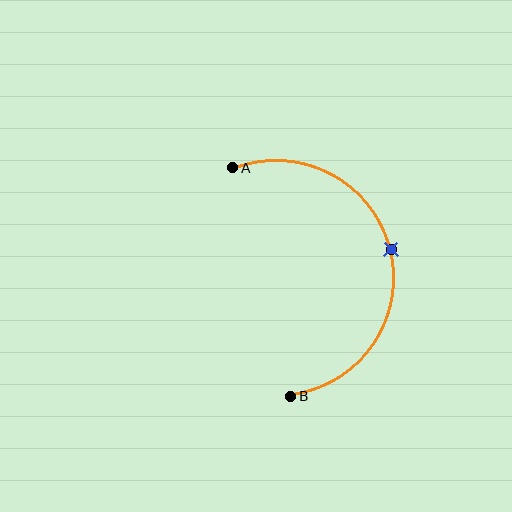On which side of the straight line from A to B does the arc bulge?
The arc bulges to the right of the straight line connecting A and B.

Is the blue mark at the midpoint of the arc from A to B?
Yes. The blue mark lies on the arc at equal arc-length from both A and B — it is the arc midpoint.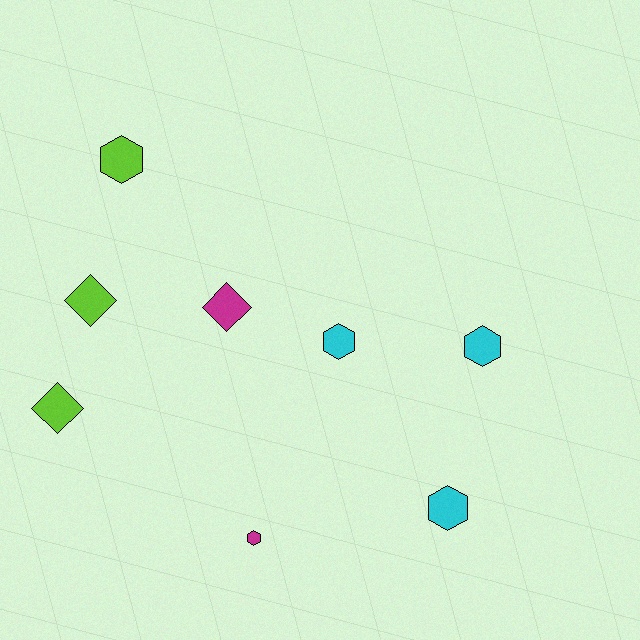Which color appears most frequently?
Cyan, with 3 objects.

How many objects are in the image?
There are 8 objects.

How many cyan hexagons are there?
There are 3 cyan hexagons.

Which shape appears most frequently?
Hexagon, with 5 objects.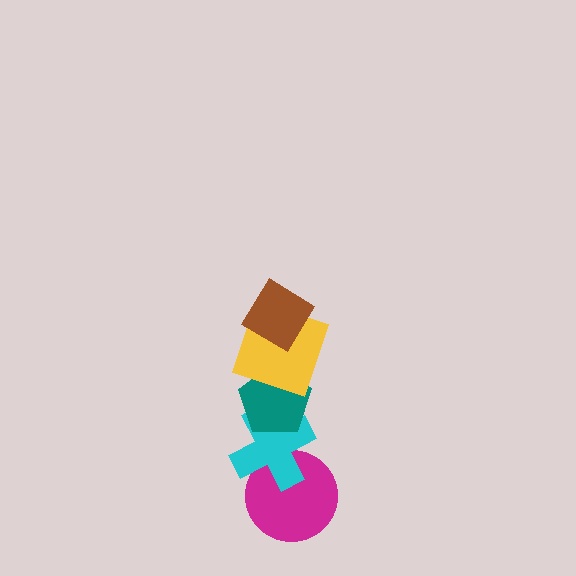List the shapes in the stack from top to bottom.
From top to bottom: the brown diamond, the yellow square, the teal pentagon, the cyan cross, the magenta circle.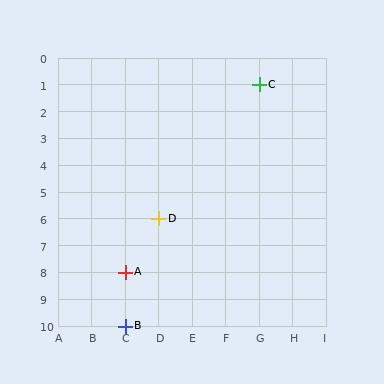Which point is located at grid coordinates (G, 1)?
Point C is at (G, 1).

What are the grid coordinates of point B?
Point B is at grid coordinates (C, 10).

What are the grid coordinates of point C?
Point C is at grid coordinates (G, 1).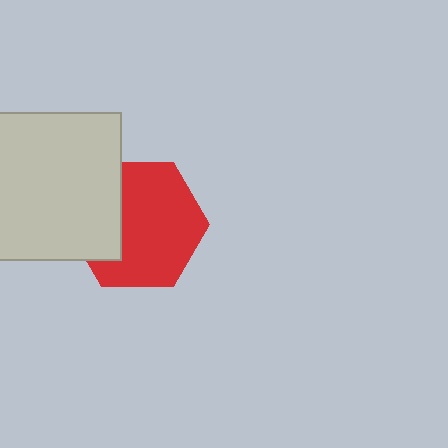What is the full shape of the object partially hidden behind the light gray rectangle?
The partially hidden object is a red hexagon.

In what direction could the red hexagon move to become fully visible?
The red hexagon could move right. That would shift it out from behind the light gray rectangle entirely.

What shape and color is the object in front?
The object in front is a light gray rectangle.